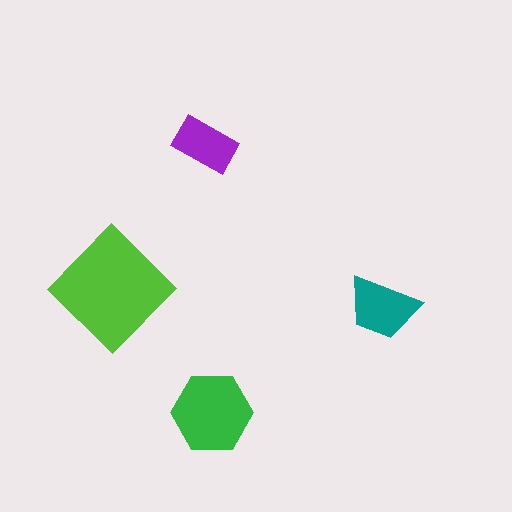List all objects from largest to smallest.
The lime diamond, the green hexagon, the teal trapezoid, the purple rectangle.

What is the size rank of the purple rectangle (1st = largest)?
4th.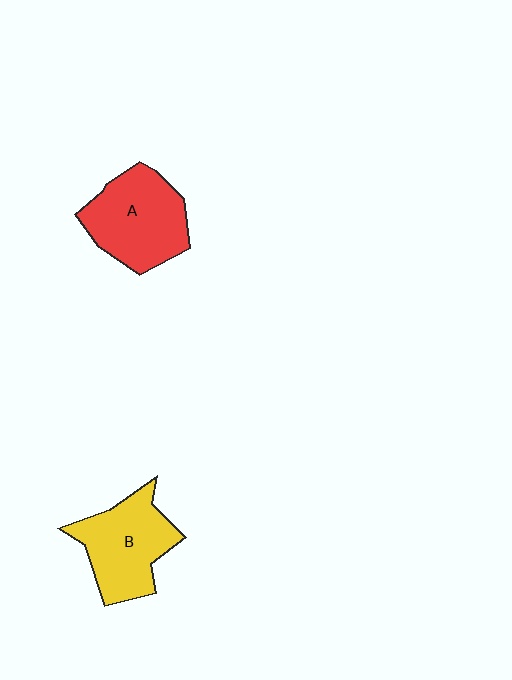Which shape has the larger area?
Shape A (red).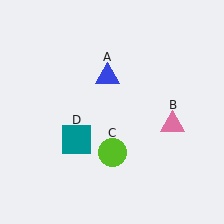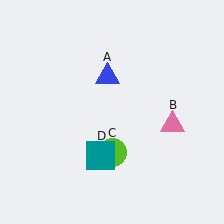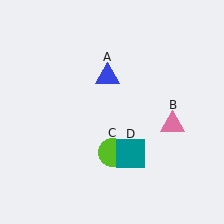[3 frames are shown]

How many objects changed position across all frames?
1 object changed position: teal square (object D).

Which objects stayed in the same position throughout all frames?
Blue triangle (object A) and pink triangle (object B) and lime circle (object C) remained stationary.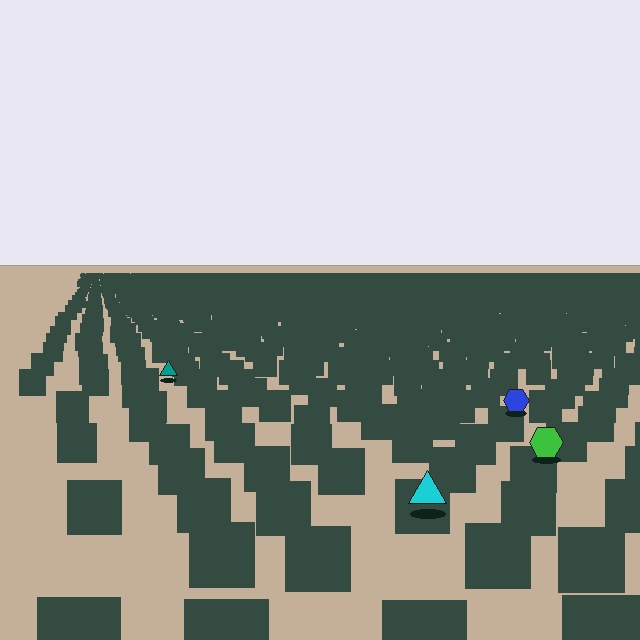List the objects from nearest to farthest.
From nearest to farthest: the cyan triangle, the green hexagon, the blue hexagon, the teal triangle.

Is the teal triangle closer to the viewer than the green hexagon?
No. The green hexagon is closer — you can tell from the texture gradient: the ground texture is coarser near it.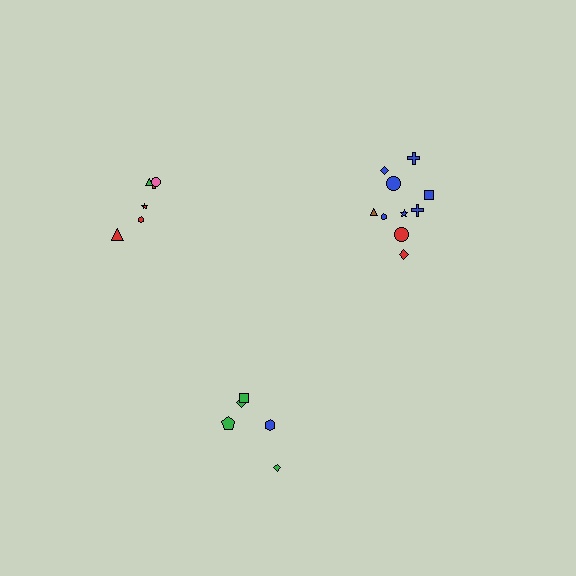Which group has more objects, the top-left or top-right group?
The top-right group.